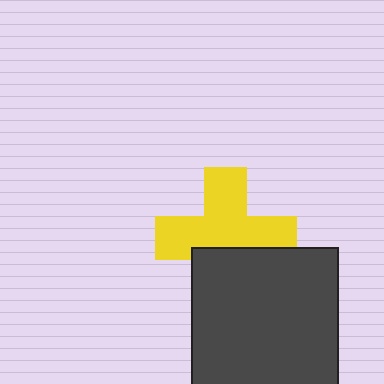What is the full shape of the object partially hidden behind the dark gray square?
The partially hidden object is a yellow cross.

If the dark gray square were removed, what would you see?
You would see the complete yellow cross.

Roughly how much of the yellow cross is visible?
Most of it is visible (roughly 67%).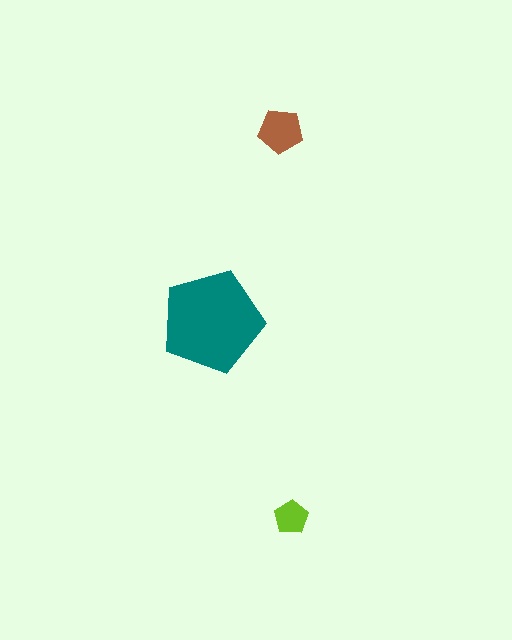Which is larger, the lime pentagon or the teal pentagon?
The teal one.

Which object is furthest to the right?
The lime pentagon is rightmost.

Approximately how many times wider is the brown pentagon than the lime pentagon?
About 1.5 times wider.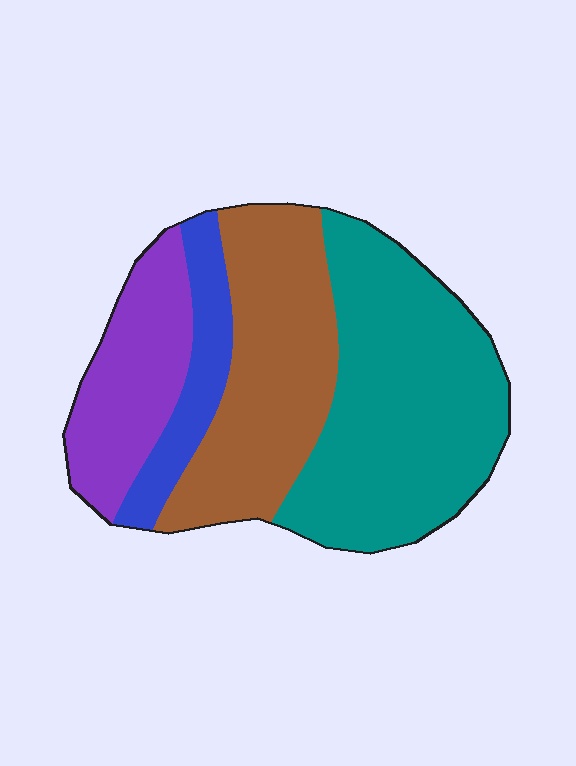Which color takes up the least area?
Blue, at roughly 10%.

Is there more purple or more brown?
Brown.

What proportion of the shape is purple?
Purple takes up about one sixth (1/6) of the shape.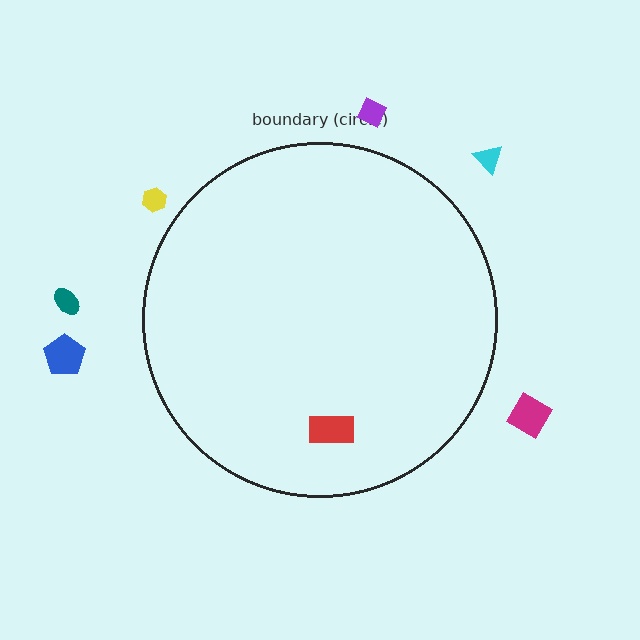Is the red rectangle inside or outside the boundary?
Inside.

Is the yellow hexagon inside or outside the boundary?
Outside.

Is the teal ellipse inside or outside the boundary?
Outside.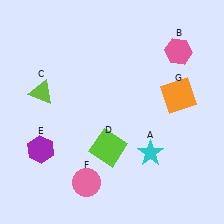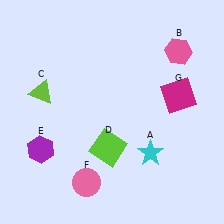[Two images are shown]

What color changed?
The square (G) changed from orange in Image 1 to magenta in Image 2.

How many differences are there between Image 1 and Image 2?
There is 1 difference between the two images.